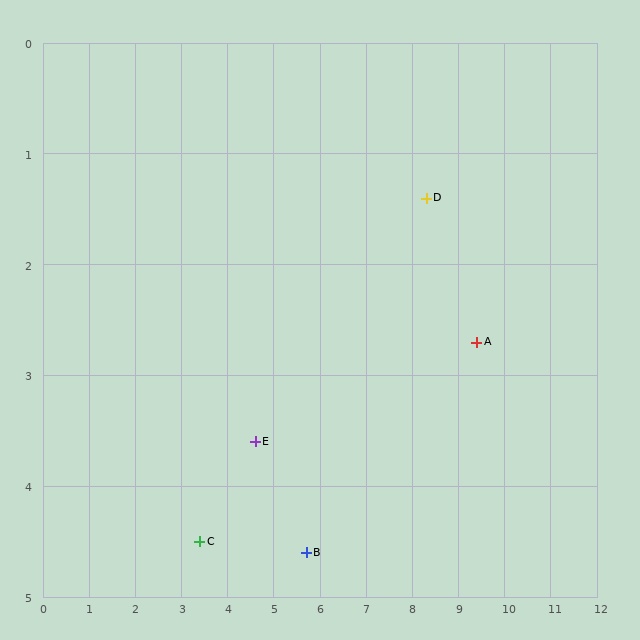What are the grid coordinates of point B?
Point B is at approximately (5.7, 4.6).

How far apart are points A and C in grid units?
Points A and C are about 6.3 grid units apart.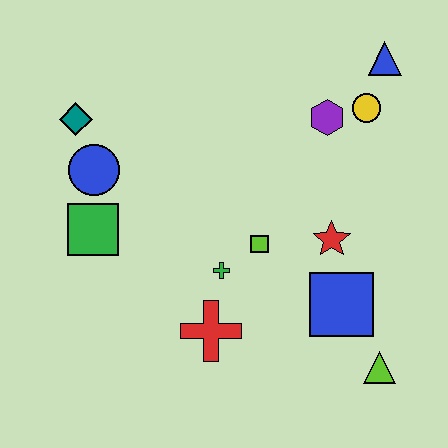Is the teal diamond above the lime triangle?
Yes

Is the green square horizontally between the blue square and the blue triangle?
No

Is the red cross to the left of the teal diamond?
No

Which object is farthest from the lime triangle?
The teal diamond is farthest from the lime triangle.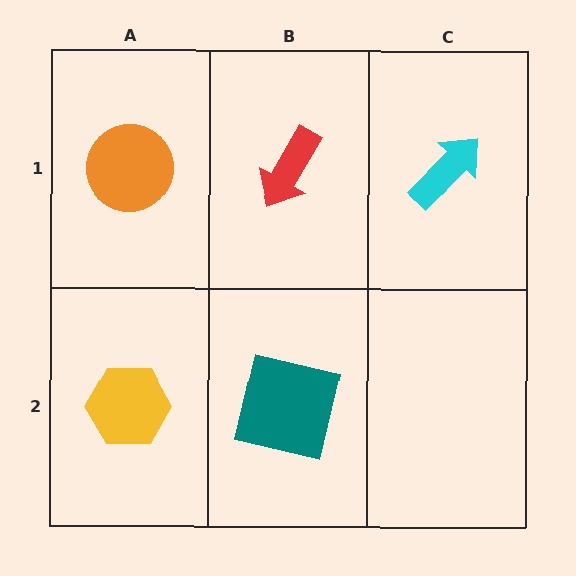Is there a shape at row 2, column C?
No, that cell is empty.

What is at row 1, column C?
A cyan arrow.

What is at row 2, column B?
A teal square.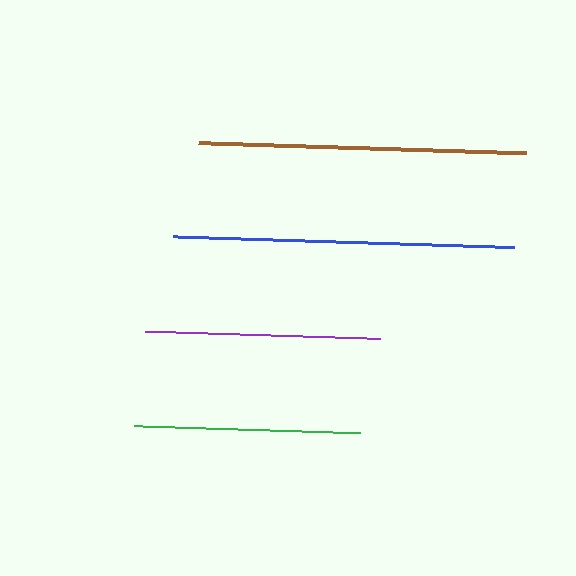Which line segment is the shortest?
The green line is the shortest at approximately 227 pixels.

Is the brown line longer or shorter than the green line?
The brown line is longer than the green line.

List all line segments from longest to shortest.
From longest to shortest: blue, brown, purple, green.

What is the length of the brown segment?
The brown segment is approximately 328 pixels long.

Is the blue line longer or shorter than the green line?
The blue line is longer than the green line.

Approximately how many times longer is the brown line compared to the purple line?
The brown line is approximately 1.4 times the length of the purple line.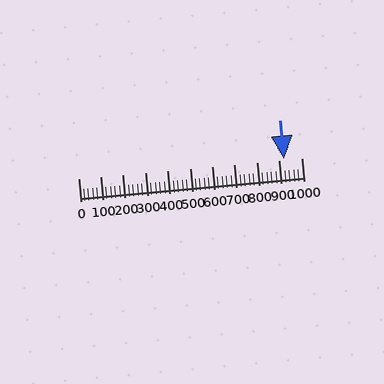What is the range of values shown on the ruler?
The ruler shows values from 0 to 1000.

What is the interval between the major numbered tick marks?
The major tick marks are spaced 100 units apart.